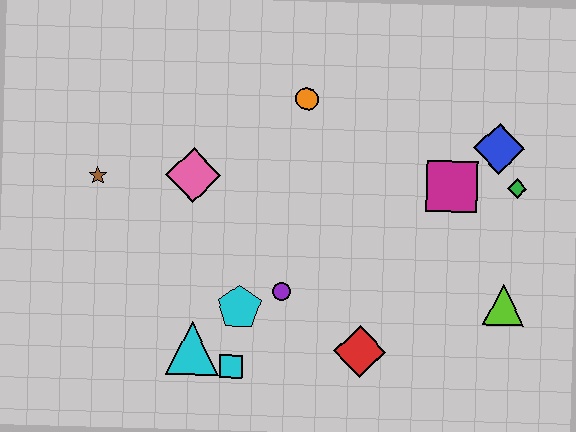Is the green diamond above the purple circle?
Yes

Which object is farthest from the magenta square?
The brown star is farthest from the magenta square.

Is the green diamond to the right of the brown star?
Yes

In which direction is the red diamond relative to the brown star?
The red diamond is to the right of the brown star.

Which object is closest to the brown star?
The pink diamond is closest to the brown star.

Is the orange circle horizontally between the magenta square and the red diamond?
No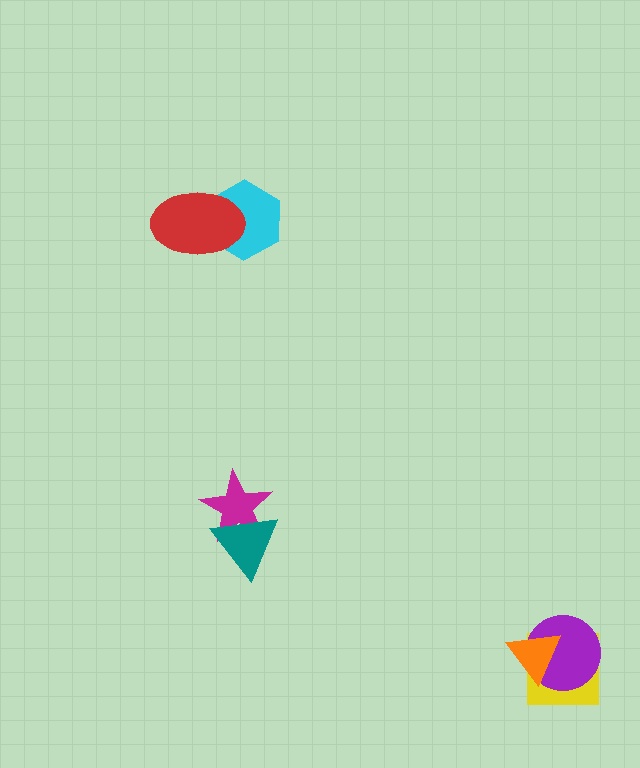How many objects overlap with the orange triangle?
2 objects overlap with the orange triangle.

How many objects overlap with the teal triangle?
1 object overlaps with the teal triangle.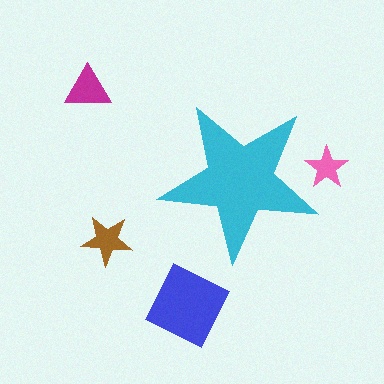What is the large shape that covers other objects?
A cyan star.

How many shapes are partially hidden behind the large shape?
1 shape is partially hidden.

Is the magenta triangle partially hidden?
No, the magenta triangle is fully visible.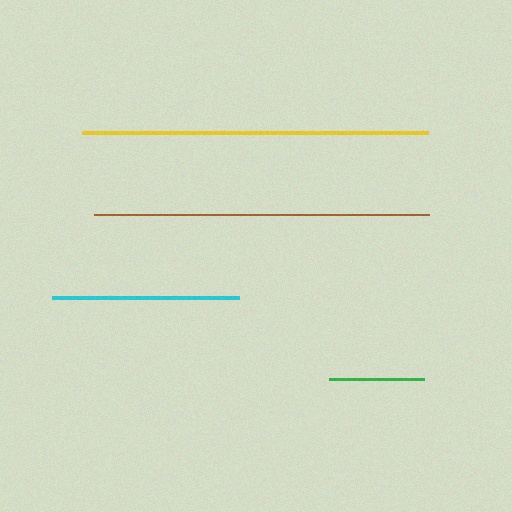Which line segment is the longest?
The yellow line is the longest at approximately 347 pixels.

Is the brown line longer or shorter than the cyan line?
The brown line is longer than the cyan line.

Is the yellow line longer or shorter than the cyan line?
The yellow line is longer than the cyan line.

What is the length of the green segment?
The green segment is approximately 95 pixels long.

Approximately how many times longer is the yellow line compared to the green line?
The yellow line is approximately 3.7 times the length of the green line.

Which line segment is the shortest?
The green line is the shortest at approximately 95 pixels.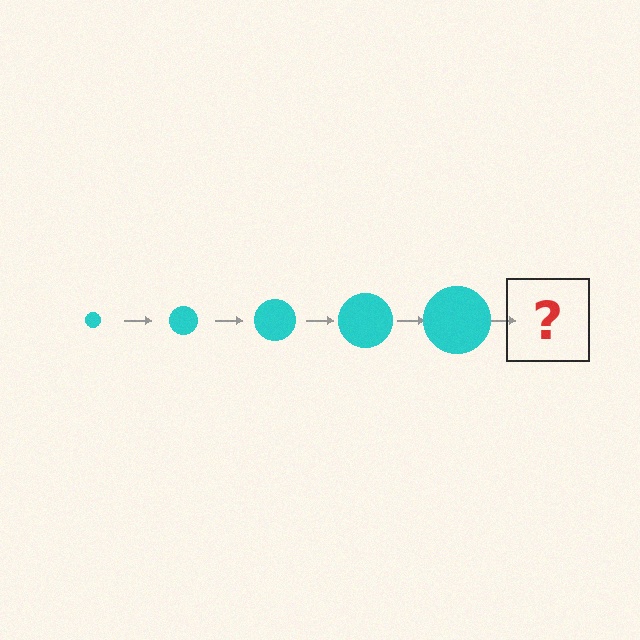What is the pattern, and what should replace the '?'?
The pattern is that the circle gets progressively larger each step. The '?' should be a cyan circle, larger than the previous one.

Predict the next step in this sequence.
The next step is a cyan circle, larger than the previous one.